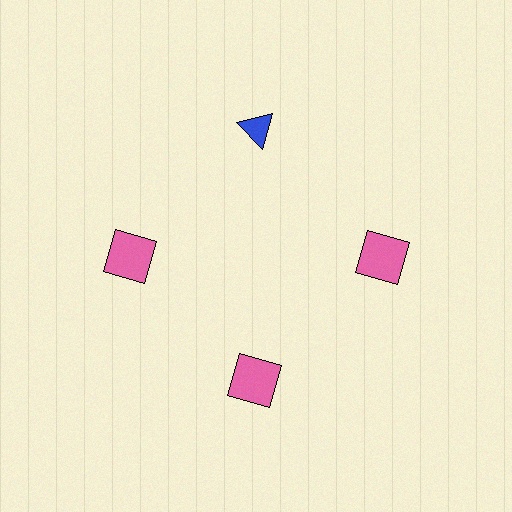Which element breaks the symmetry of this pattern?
The blue triangle at roughly the 12 o'clock position breaks the symmetry. All other shapes are pink squares.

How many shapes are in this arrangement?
There are 4 shapes arranged in a ring pattern.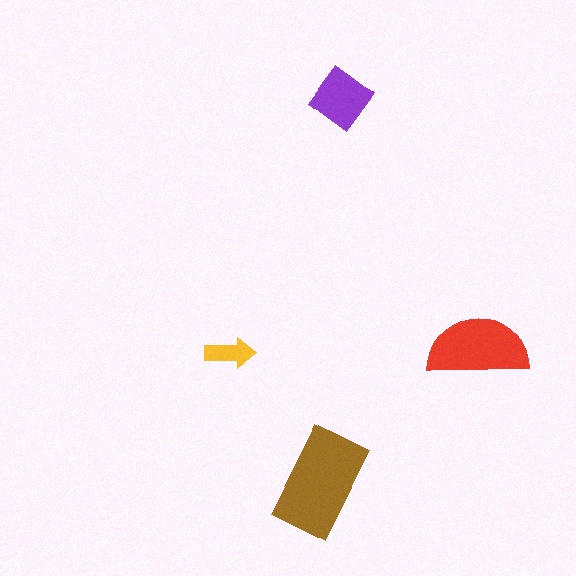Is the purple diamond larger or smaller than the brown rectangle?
Smaller.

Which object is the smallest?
The yellow arrow.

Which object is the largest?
The brown rectangle.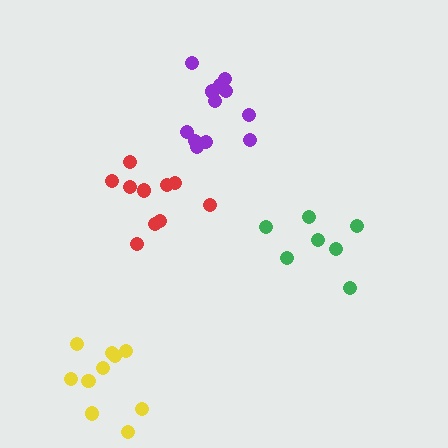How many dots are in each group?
Group 1: 7 dots, Group 2: 10 dots, Group 3: 10 dots, Group 4: 12 dots (39 total).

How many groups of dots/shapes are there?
There are 4 groups.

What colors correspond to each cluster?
The clusters are colored: green, red, yellow, purple.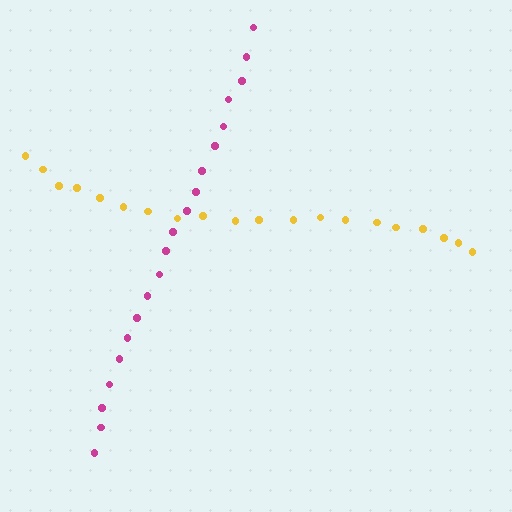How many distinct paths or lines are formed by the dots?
There are 2 distinct paths.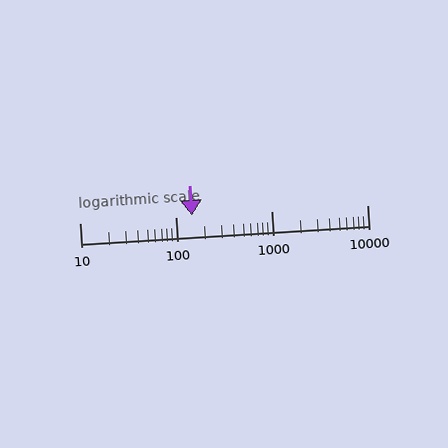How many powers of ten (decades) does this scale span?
The scale spans 3 decades, from 10 to 10000.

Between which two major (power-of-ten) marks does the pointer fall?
The pointer is between 100 and 1000.